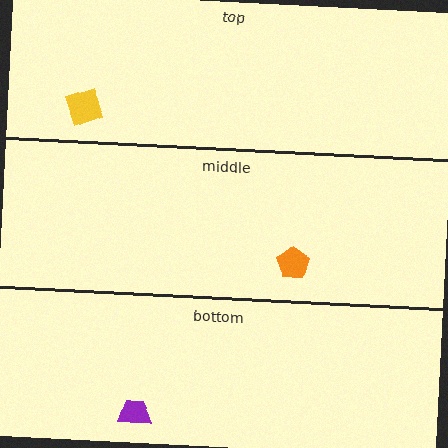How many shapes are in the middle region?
1.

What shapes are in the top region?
The yellow square.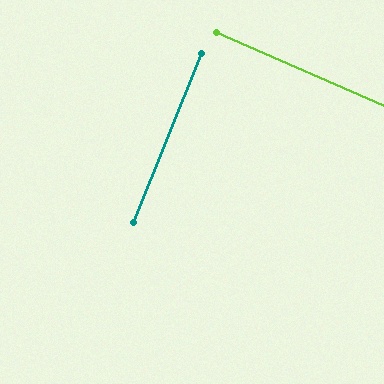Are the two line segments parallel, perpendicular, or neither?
Perpendicular — they meet at approximately 88°.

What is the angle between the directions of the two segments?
Approximately 88 degrees.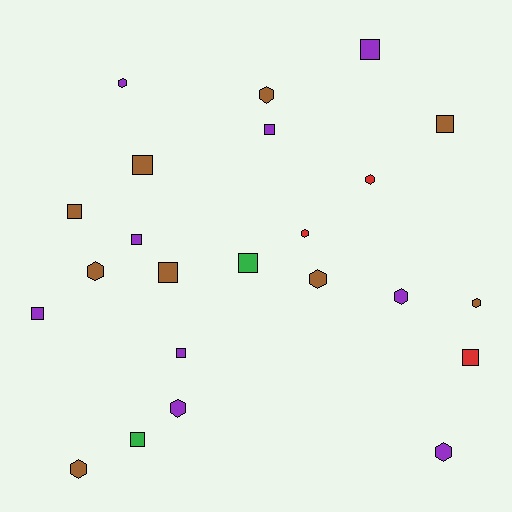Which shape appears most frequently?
Square, with 12 objects.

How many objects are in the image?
There are 23 objects.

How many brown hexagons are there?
There are 5 brown hexagons.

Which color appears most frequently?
Brown, with 9 objects.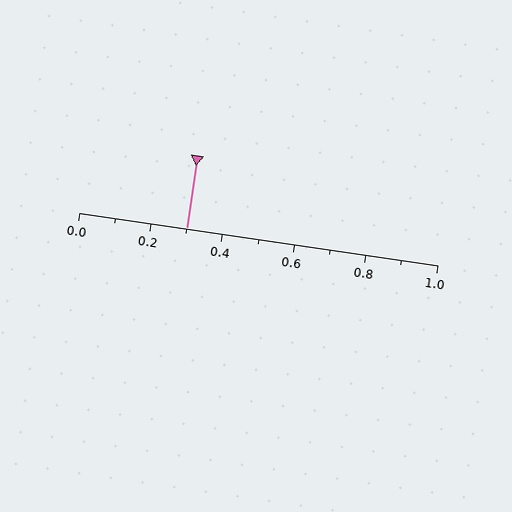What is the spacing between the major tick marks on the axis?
The major ticks are spaced 0.2 apart.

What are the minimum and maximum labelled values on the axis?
The axis runs from 0.0 to 1.0.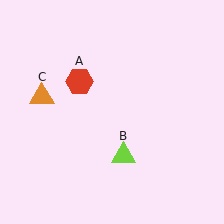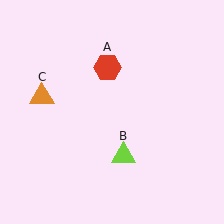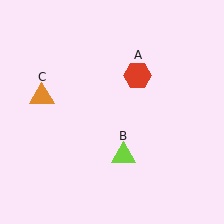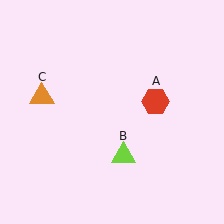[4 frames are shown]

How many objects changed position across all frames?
1 object changed position: red hexagon (object A).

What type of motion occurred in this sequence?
The red hexagon (object A) rotated clockwise around the center of the scene.